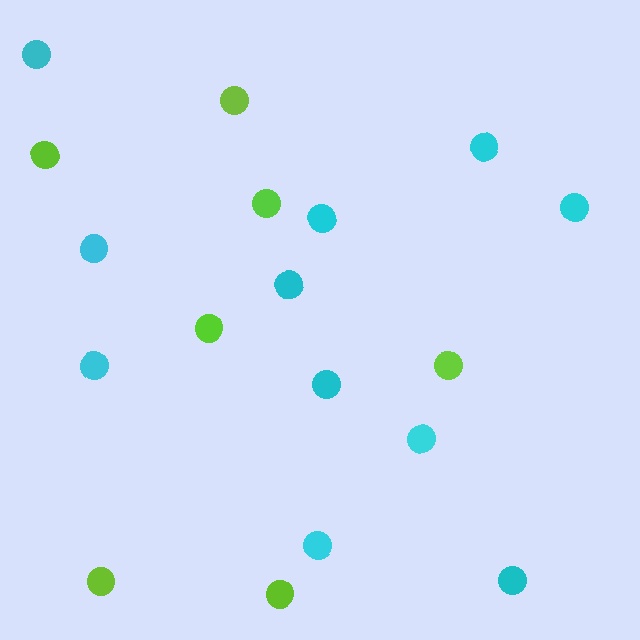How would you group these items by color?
There are 2 groups: one group of cyan circles (11) and one group of lime circles (7).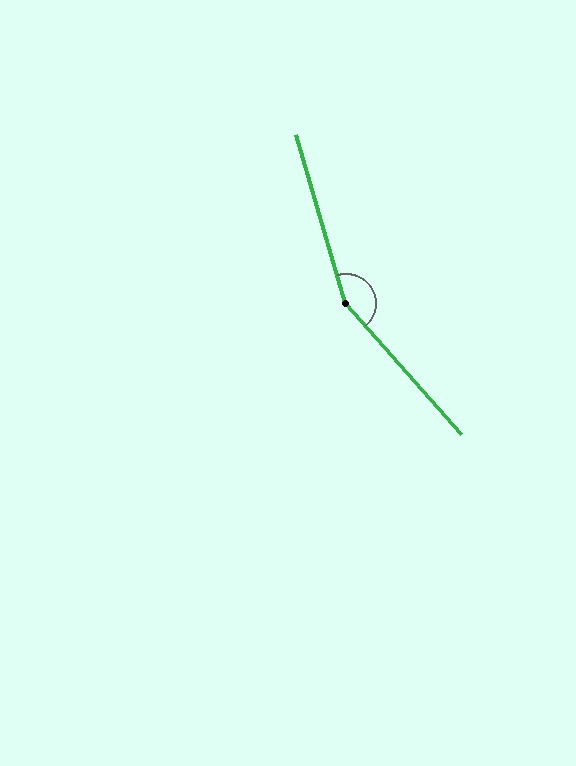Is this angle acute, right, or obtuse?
It is obtuse.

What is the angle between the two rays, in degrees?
Approximately 155 degrees.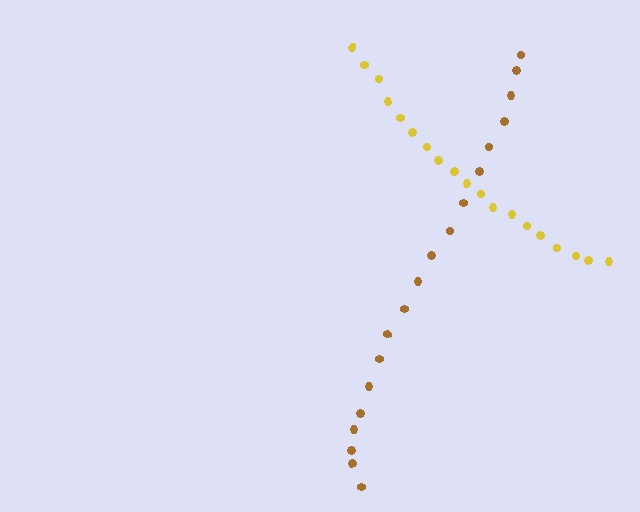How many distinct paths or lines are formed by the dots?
There are 2 distinct paths.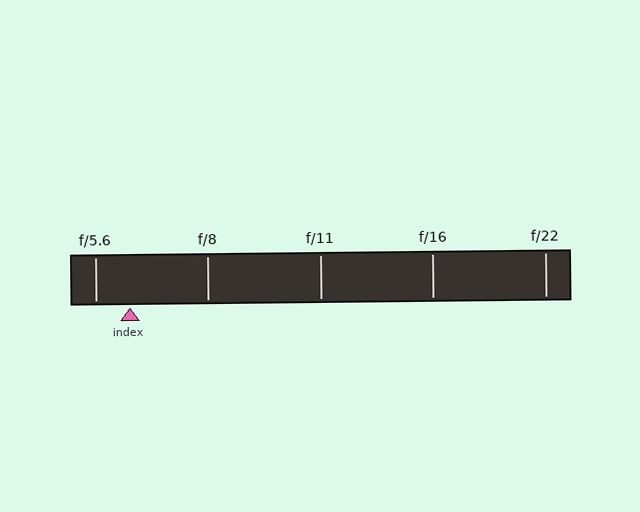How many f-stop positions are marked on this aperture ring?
There are 5 f-stop positions marked.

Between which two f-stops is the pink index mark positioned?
The index mark is between f/5.6 and f/8.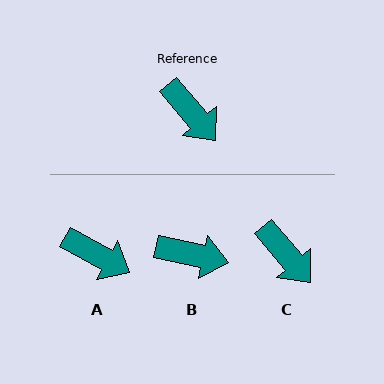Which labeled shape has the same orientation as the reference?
C.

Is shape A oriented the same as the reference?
No, it is off by about 21 degrees.